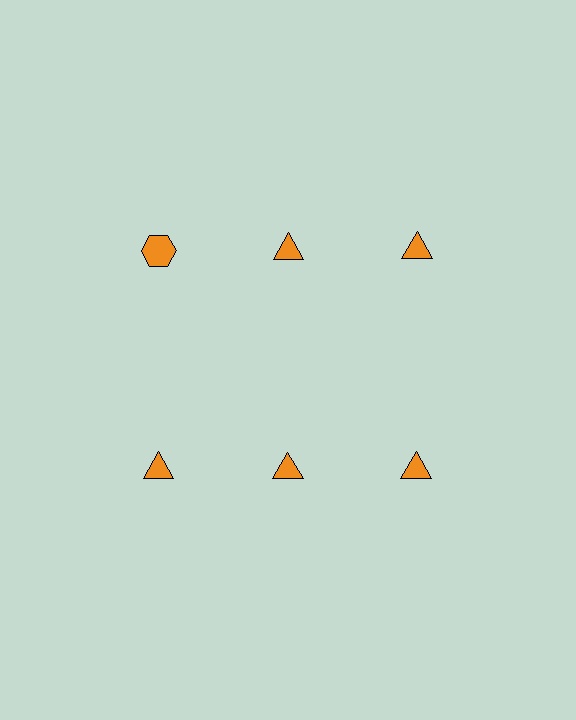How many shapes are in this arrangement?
There are 6 shapes arranged in a grid pattern.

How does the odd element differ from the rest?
It has a different shape: hexagon instead of triangle.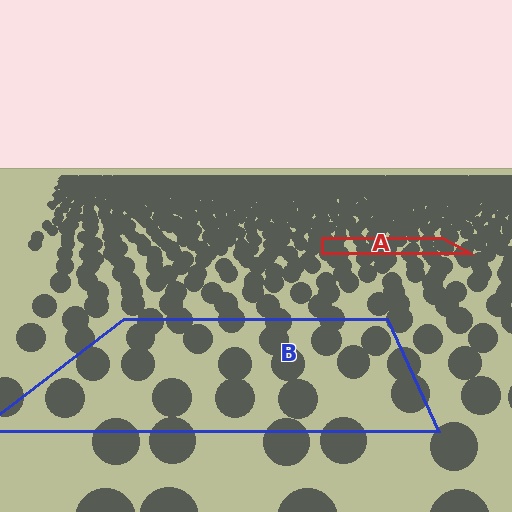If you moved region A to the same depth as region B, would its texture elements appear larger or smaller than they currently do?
They would appear larger. At a closer depth, the same texture elements are projected at a bigger on-screen size.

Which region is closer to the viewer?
Region B is closer. The texture elements there are larger and more spread out.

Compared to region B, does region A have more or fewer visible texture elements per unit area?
Region A has more texture elements per unit area — they are packed more densely because it is farther away.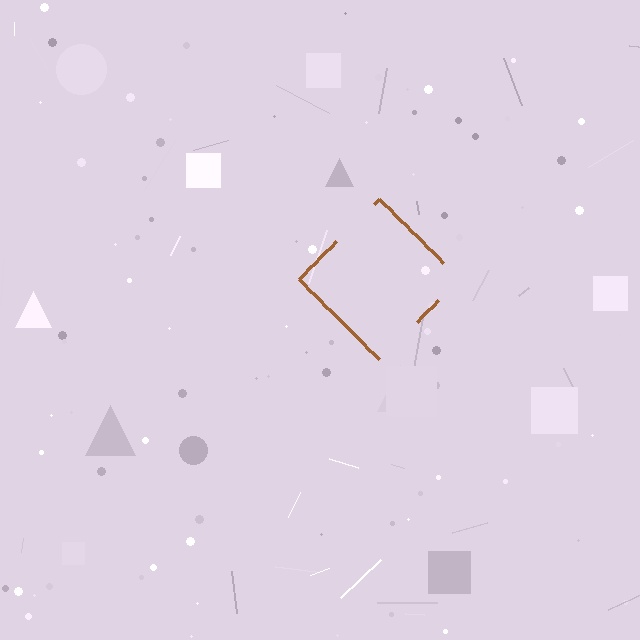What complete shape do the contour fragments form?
The contour fragments form a diamond.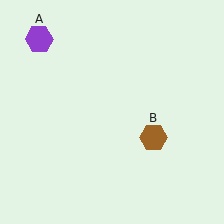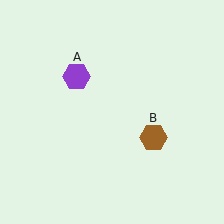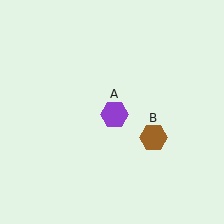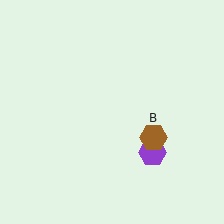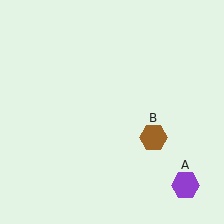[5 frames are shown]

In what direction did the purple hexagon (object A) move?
The purple hexagon (object A) moved down and to the right.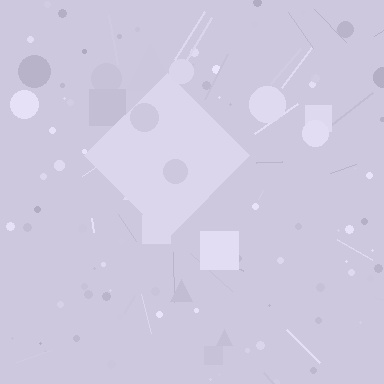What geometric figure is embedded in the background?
A diamond is embedded in the background.